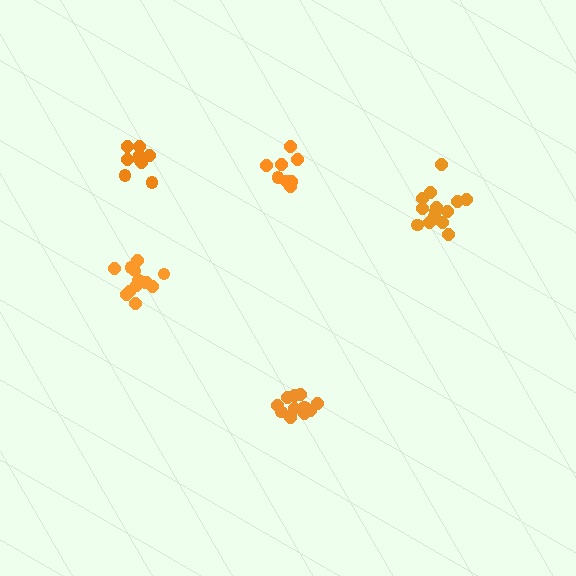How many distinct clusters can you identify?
There are 5 distinct clusters.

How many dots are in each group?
Group 1: 8 dots, Group 2: 13 dots, Group 3: 14 dots, Group 4: 12 dots, Group 5: 9 dots (56 total).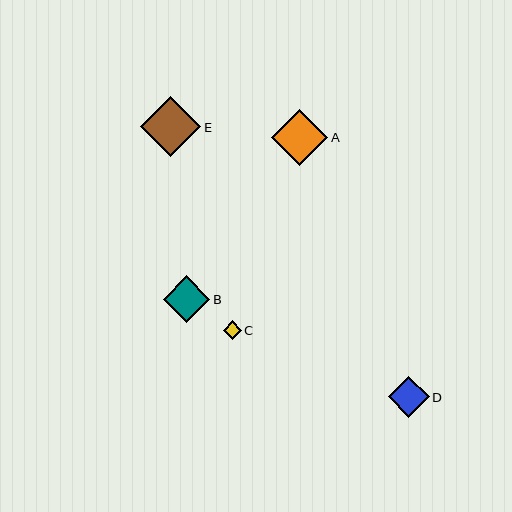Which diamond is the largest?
Diamond E is the largest with a size of approximately 60 pixels.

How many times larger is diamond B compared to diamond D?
Diamond B is approximately 1.1 times the size of diamond D.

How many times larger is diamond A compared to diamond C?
Diamond A is approximately 3.1 times the size of diamond C.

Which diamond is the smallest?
Diamond C is the smallest with a size of approximately 18 pixels.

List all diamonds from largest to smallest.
From largest to smallest: E, A, B, D, C.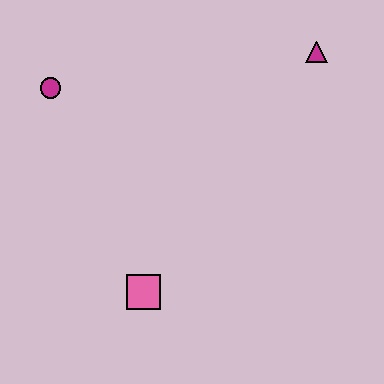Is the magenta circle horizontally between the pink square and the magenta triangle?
No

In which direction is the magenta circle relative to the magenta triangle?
The magenta circle is to the left of the magenta triangle.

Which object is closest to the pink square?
The magenta circle is closest to the pink square.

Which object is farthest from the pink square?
The magenta triangle is farthest from the pink square.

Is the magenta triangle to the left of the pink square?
No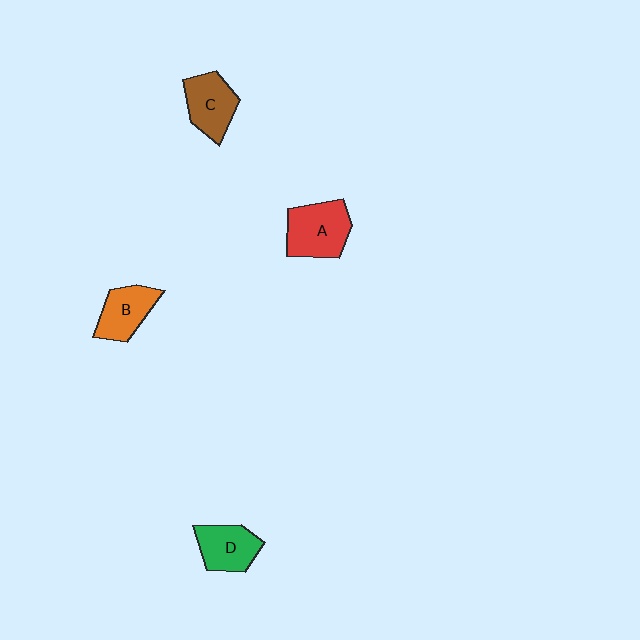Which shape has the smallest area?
Shape B (orange).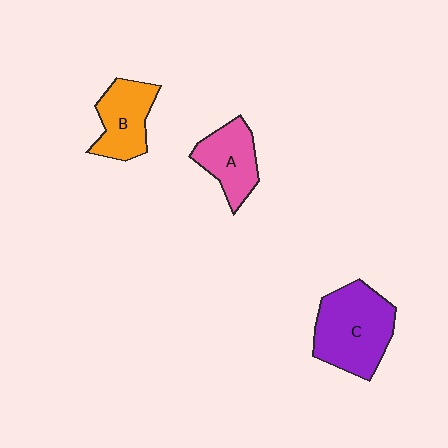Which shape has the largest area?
Shape C (purple).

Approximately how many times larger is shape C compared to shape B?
Approximately 1.5 times.